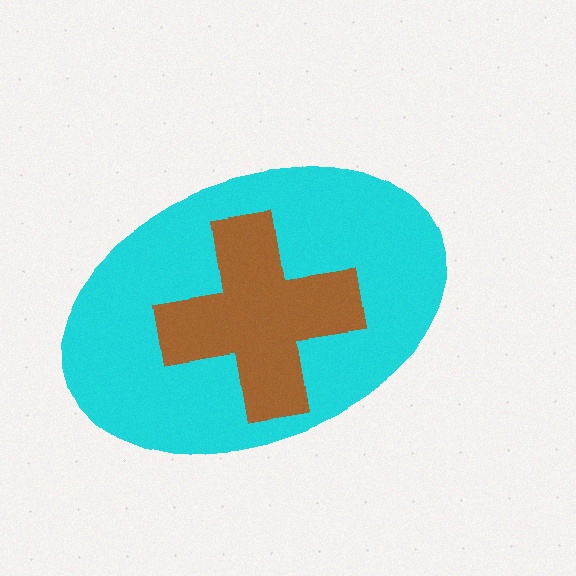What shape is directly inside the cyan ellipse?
The brown cross.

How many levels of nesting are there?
2.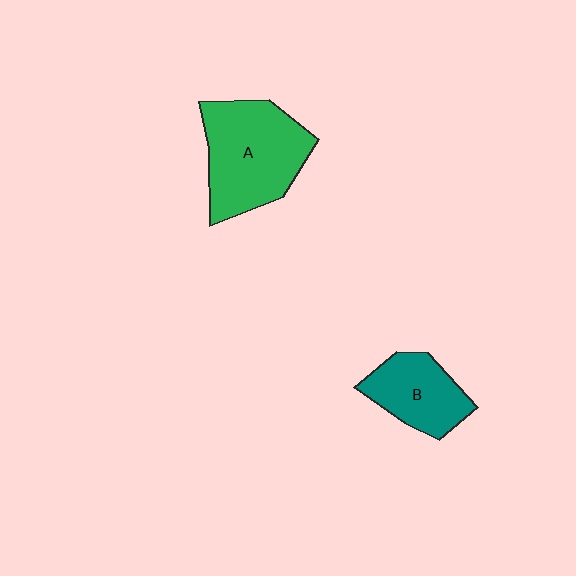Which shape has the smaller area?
Shape B (teal).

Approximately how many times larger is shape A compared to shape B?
Approximately 1.6 times.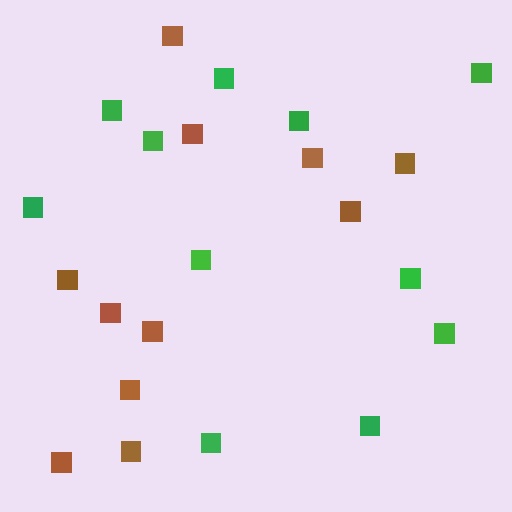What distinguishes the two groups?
There are 2 groups: one group of brown squares (11) and one group of green squares (11).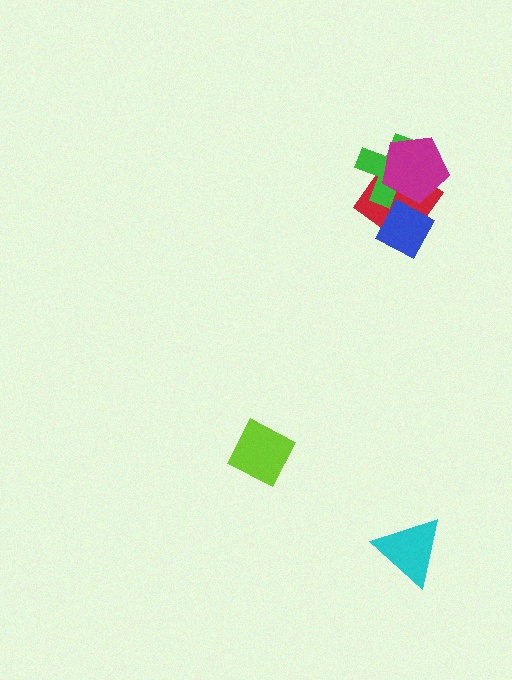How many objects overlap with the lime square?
0 objects overlap with the lime square.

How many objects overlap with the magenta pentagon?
2 objects overlap with the magenta pentagon.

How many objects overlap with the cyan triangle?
0 objects overlap with the cyan triangle.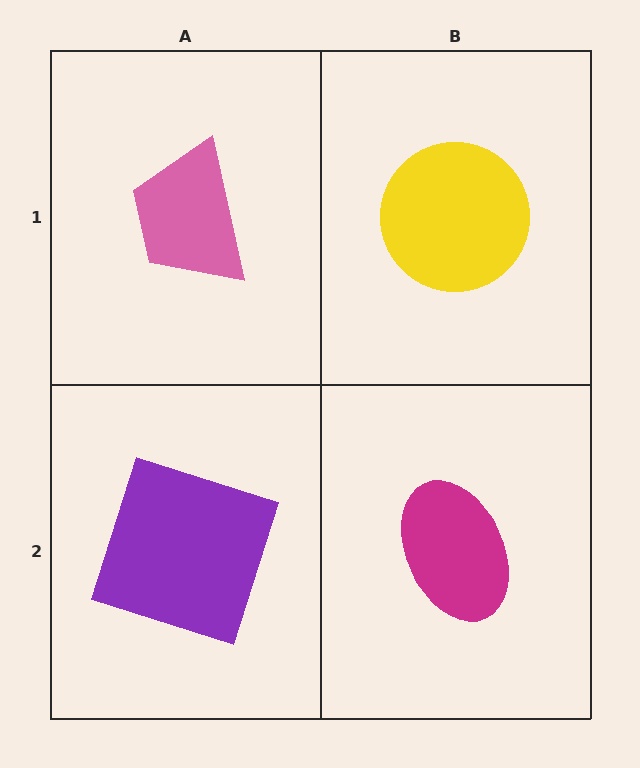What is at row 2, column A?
A purple square.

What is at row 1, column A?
A pink trapezoid.